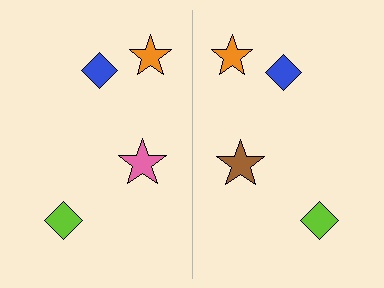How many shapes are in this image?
There are 8 shapes in this image.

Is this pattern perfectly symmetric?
No, the pattern is not perfectly symmetric. The brown star on the right side breaks the symmetry — its mirror counterpart is pink.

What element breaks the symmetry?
The brown star on the right side breaks the symmetry — its mirror counterpart is pink.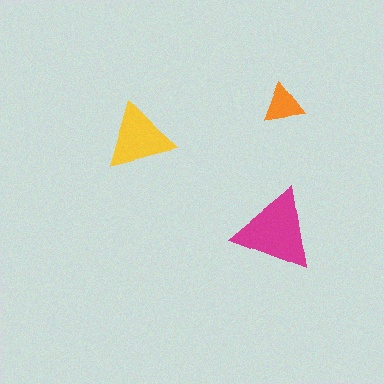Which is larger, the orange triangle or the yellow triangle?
The yellow one.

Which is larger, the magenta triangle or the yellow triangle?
The magenta one.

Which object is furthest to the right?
The orange triangle is rightmost.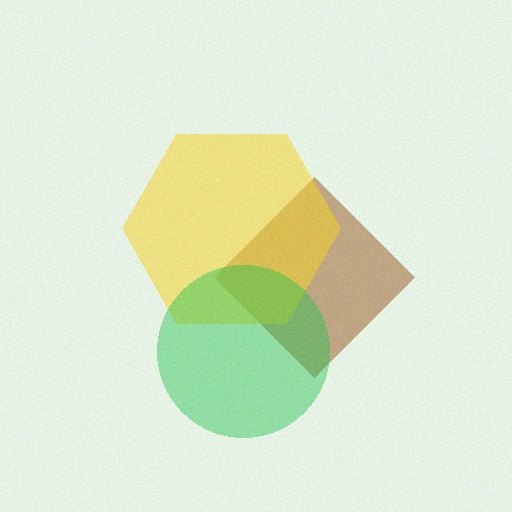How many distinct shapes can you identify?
There are 3 distinct shapes: a brown diamond, a yellow hexagon, a green circle.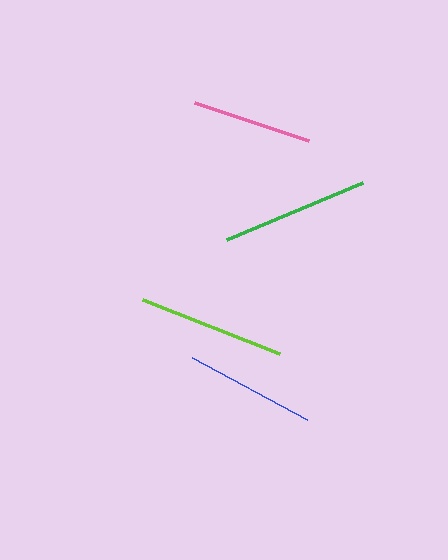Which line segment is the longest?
The green line is the longest at approximately 148 pixels.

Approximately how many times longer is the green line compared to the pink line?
The green line is approximately 1.2 times the length of the pink line.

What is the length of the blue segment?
The blue segment is approximately 130 pixels long.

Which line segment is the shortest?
The pink line is the shortest at approximately 120 pixels.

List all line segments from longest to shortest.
From longest to shortest: green, lime, blue, pink.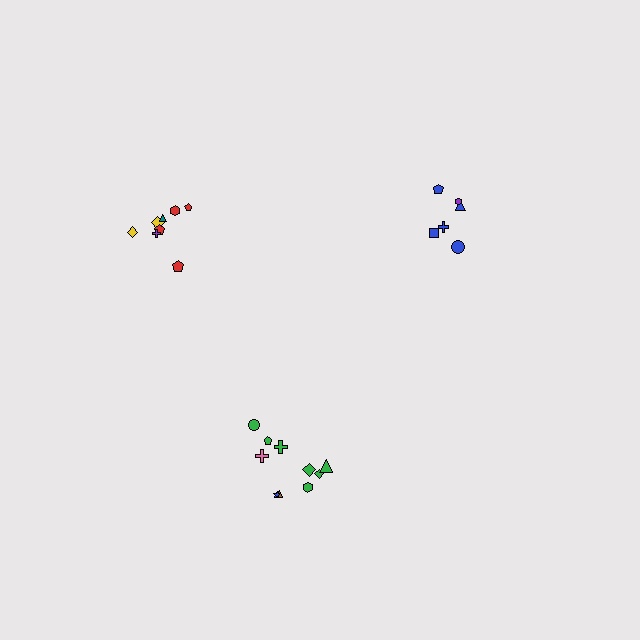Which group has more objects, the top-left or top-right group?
The top-left group.